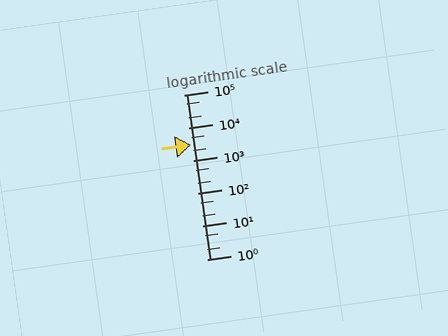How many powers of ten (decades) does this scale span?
The scale spans 5 decades, from 1 to 100000.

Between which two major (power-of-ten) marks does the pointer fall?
The pointer is between 1000 and 10000.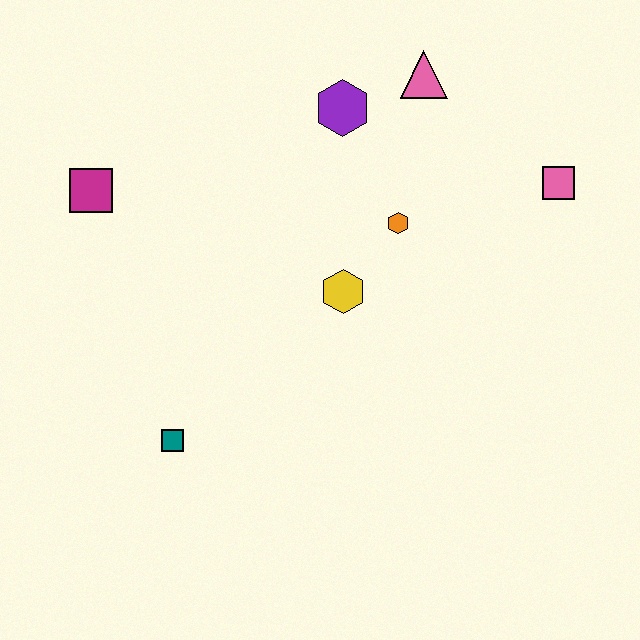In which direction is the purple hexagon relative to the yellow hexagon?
The purple hexagon is above the yellow hexagon.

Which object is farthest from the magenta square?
The pink square is farthest from the magenta square.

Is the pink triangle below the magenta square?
No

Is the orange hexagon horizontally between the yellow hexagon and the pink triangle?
Yes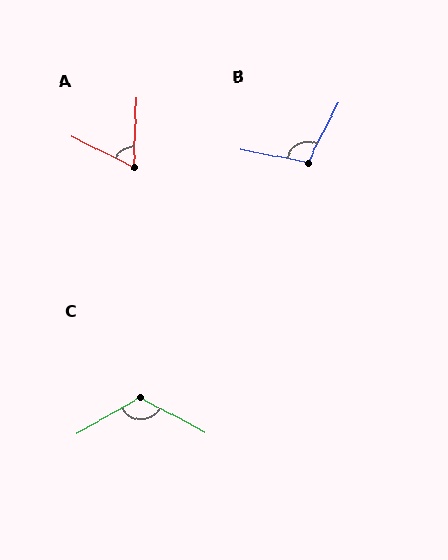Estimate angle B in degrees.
Approximately 107 degrees.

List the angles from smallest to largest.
A (65°), B (107°), C (123°).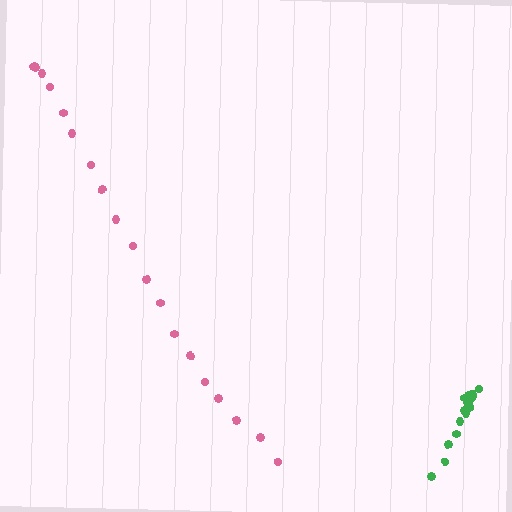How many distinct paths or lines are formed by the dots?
There are 2 distinct paths.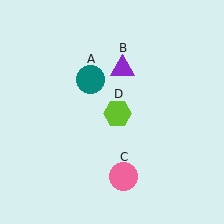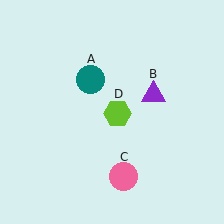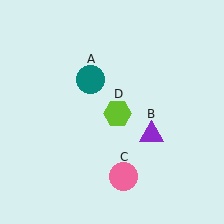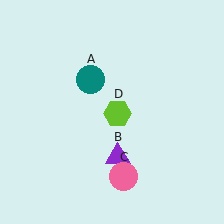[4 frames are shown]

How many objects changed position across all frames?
1 object changed position: purple triangle (object B).